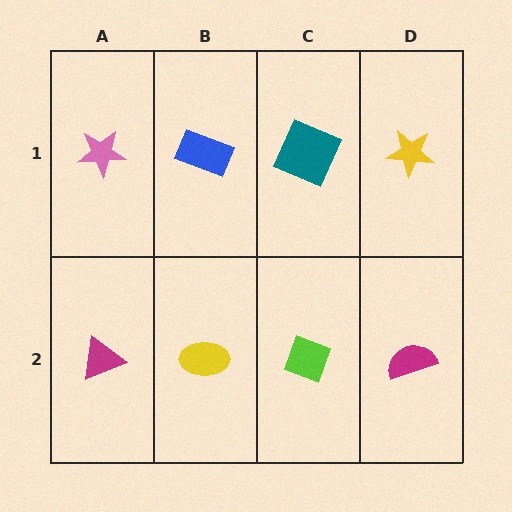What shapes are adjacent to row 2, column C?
A teal square (row 1, column C), a yellow ellipse (row 2, column B), a magenta semicircle (row 2, column D).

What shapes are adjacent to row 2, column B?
A blue rectangle (row 1, column B), a magenta triangle (row 2, column A), a lime diamond (row 2, column C).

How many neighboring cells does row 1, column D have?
2.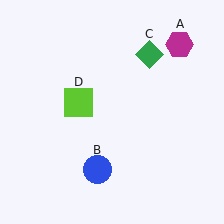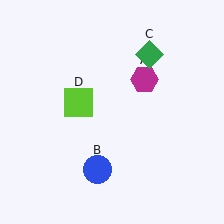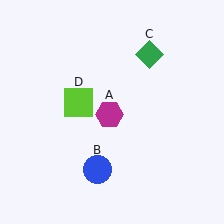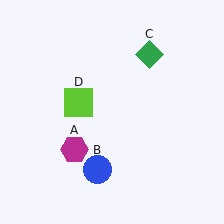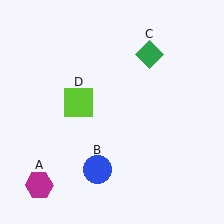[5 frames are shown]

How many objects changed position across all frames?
1 object changed position: magenta hexagon (object A).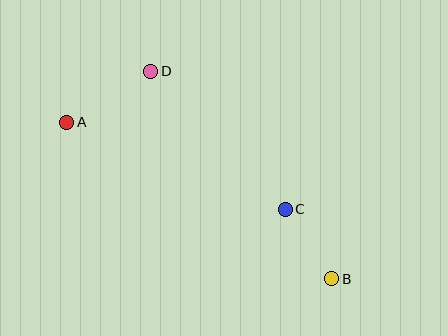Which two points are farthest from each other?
Points A and B are farthest from each other.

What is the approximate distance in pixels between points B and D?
The distance between B and D is approximately 275 pixels.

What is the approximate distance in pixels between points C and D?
The distance between C and D is approximately 192 pixels.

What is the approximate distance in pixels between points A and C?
The distance between A and C is approximately 235 pixels.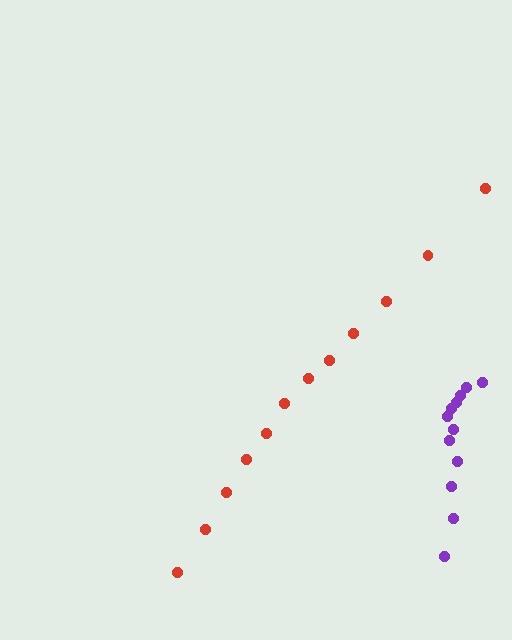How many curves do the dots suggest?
There are 2 distinct paths.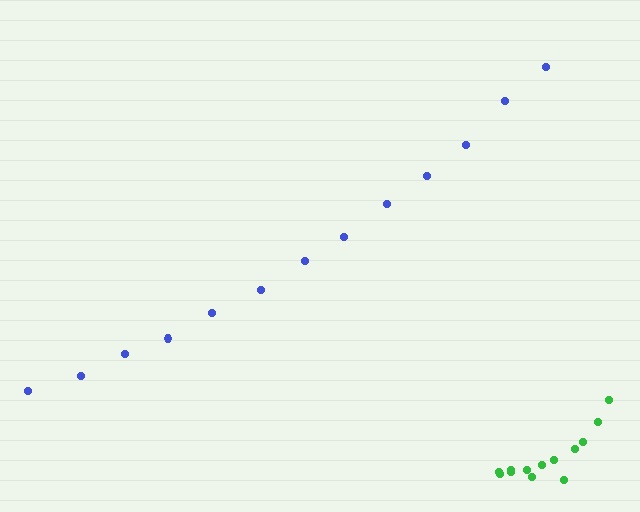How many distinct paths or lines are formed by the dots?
There are 2 distinct paths.